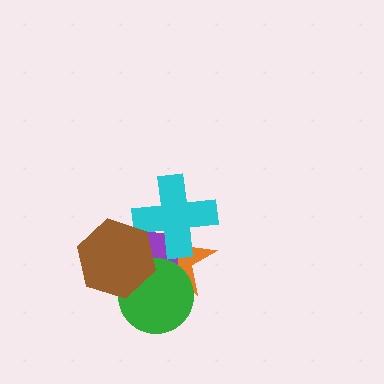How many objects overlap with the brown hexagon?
4 objects overlap with the brown hexagon.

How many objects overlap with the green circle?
3 objects overlap with the green circle.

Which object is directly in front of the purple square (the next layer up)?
The green circle is directly in front of the purple square.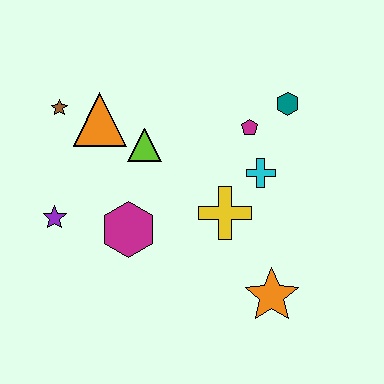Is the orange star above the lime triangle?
No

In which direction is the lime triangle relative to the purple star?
The lime triangle is to the right of the purple star.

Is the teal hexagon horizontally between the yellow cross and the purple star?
No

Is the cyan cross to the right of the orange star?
No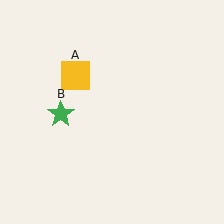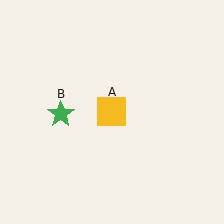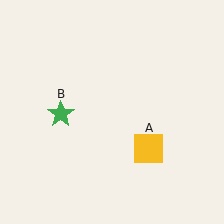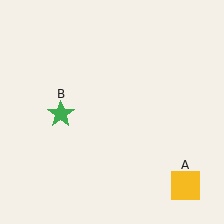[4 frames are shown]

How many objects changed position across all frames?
1 object changed position: yellow square (object A).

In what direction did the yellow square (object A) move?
The yellow square (object A) moved down and to the right.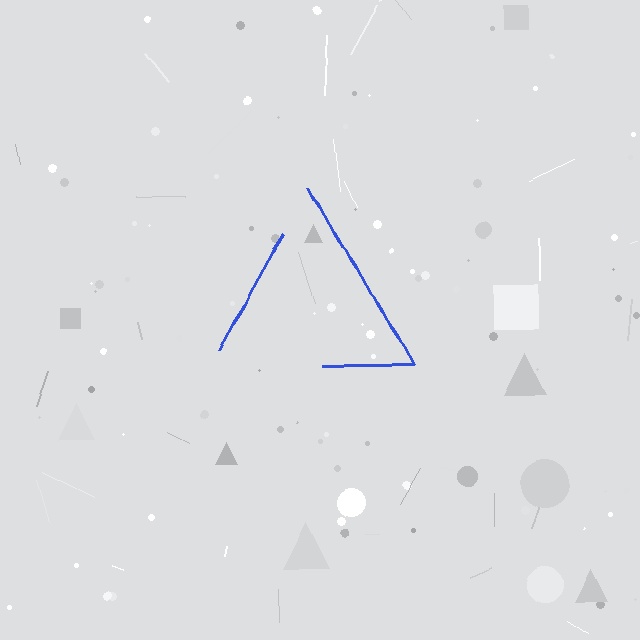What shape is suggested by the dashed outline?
The dashed outline suggests a triangle.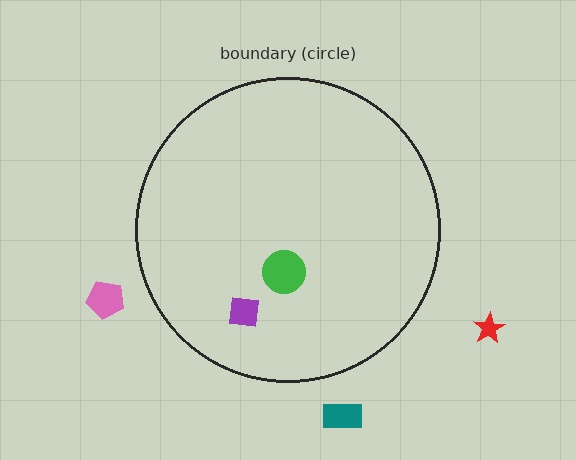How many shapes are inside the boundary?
2 inside, 3 outside.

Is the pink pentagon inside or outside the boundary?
Outside.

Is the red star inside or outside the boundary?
Outside.